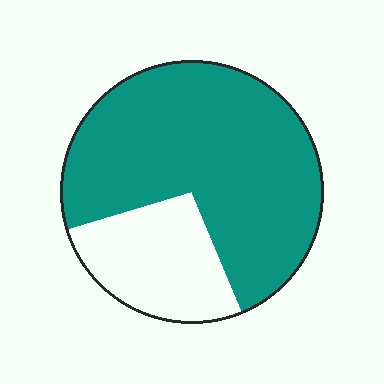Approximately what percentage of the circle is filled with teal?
Approximately 75%.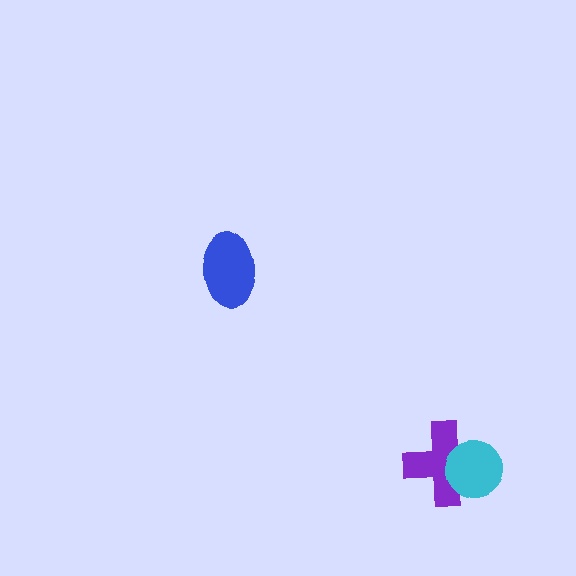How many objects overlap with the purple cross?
1 object overlaps with the purple cross.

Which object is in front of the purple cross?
The cyan circle is in front of the purple cross.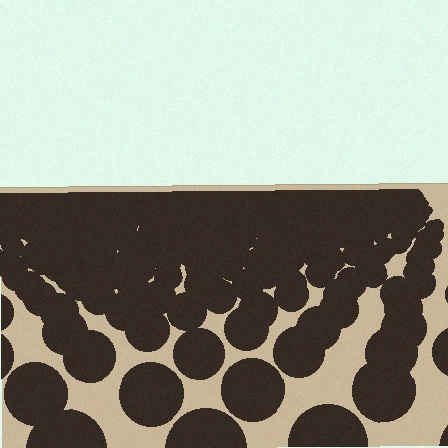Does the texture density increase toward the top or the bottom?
Density increases toward the top.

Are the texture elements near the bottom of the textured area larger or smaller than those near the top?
Larger. Near the bottom, elements are closer to the viewer and appear at a bigger on-screen size.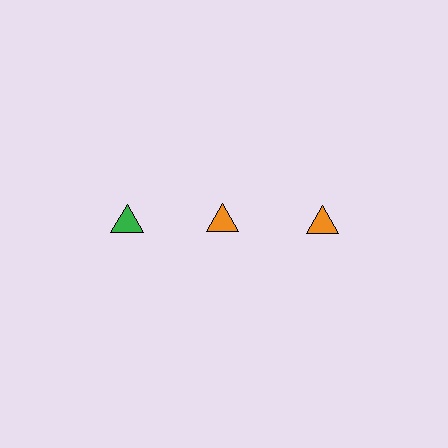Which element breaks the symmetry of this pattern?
The green triangle in the top row, leftmost column breaks the symmetry. All other shapes are orange triangles.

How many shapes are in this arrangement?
There are 3 shapes arranged in a grid pattern.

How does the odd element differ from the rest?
It has a different color: green instead of orange.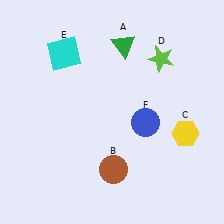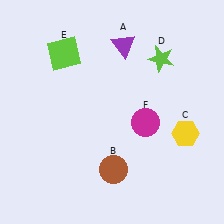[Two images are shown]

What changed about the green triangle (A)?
In Image 1, A is green. In Image 2, it changed to purple.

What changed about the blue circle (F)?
In Image 1, F is blue. In Image 2, it changed to magenta.